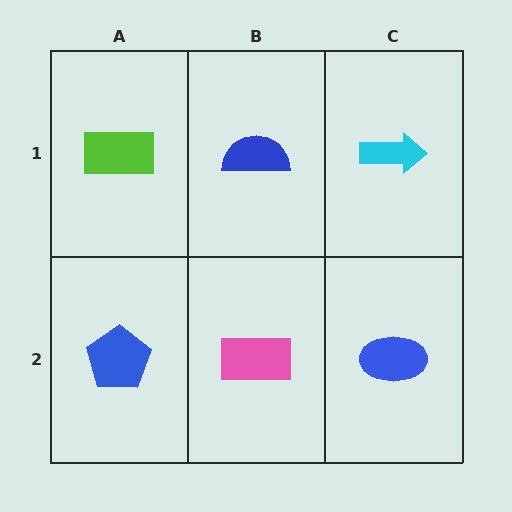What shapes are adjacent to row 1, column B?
A pink rectangle (row 2, column B), a lime rectangle (row 1, column A), a cyan arrow (row 1, column C).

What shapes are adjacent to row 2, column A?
A lime rectangle (row 1, column A), a pink rectangle (row 2, column B).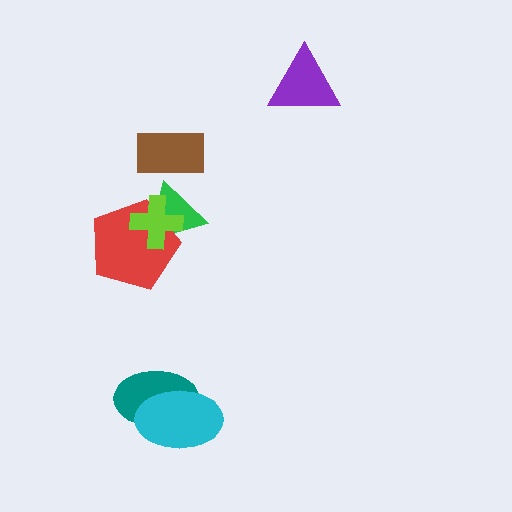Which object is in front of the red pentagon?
The lime cross is in front of the red pentagon.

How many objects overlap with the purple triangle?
0 objects overlap with the purple triangle.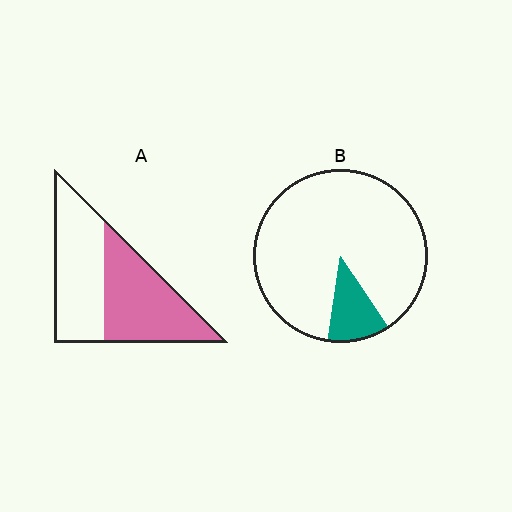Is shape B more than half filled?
No.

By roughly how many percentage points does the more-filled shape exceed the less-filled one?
By roughly 40 percentage points (A over B).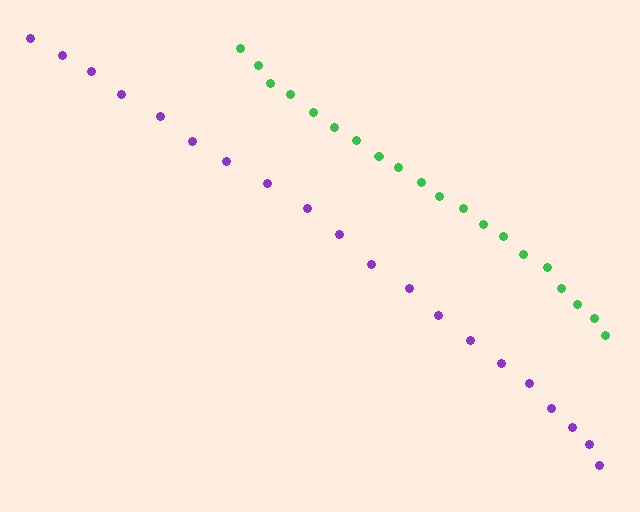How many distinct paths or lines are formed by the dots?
There are 2 distinct paths.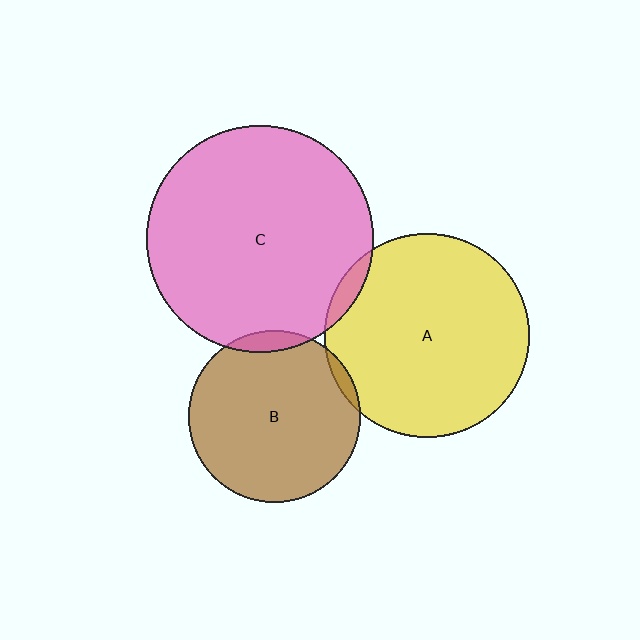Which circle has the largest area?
Circle C (pink).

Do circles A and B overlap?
Yes.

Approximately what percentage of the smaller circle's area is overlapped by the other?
Approximately 5%.